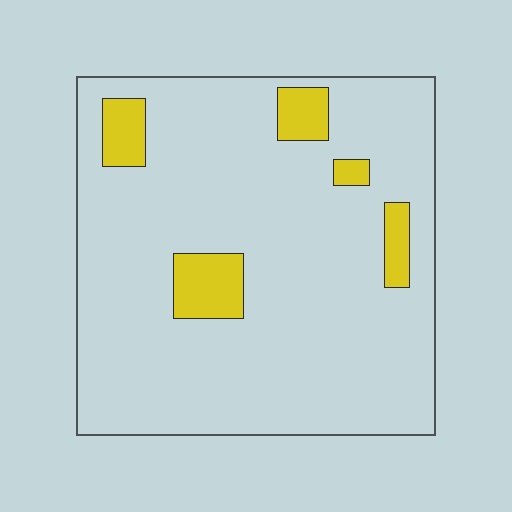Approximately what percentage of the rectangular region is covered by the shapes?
Approximately 10%.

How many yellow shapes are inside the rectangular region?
5.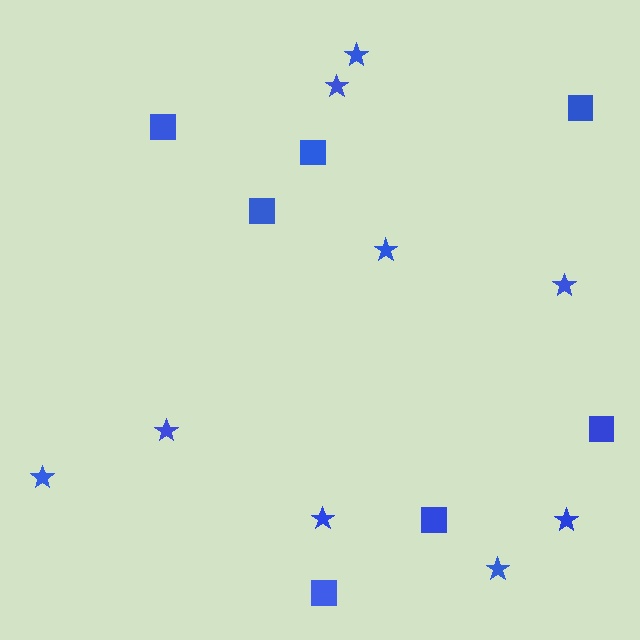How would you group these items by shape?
There are 2 groups: one group of squares (7) and one group of stars (9).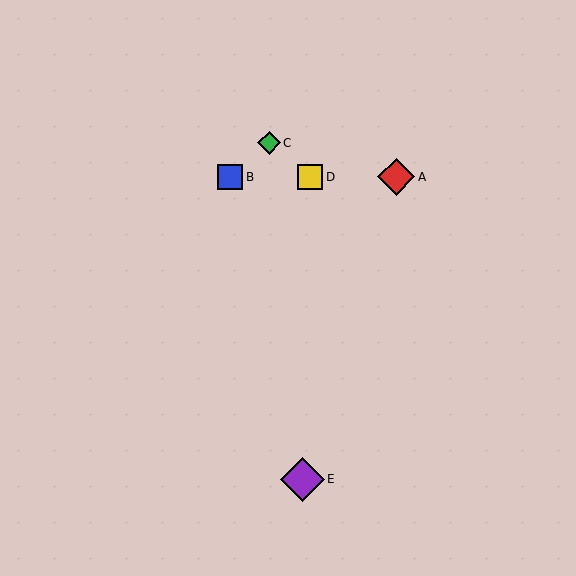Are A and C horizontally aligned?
No, A is at y≈177 and C is at y≈143.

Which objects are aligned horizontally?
Objects A, B, D are aligned horizontally.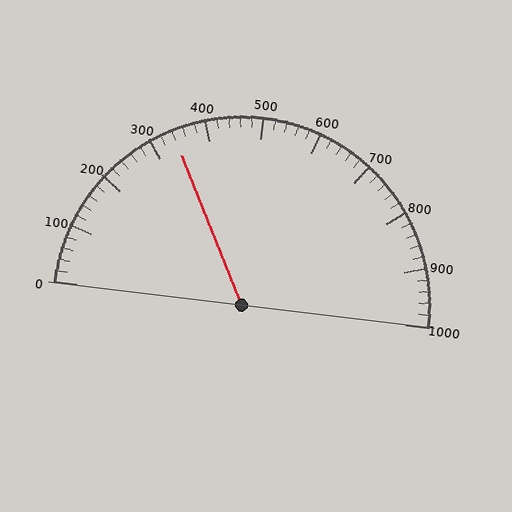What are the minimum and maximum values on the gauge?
The gauge ranges from 0 to 1000.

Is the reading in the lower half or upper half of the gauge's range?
The reading is in the lower half of the range (0 to 1000).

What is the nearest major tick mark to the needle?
The nearest major tick mark is 300.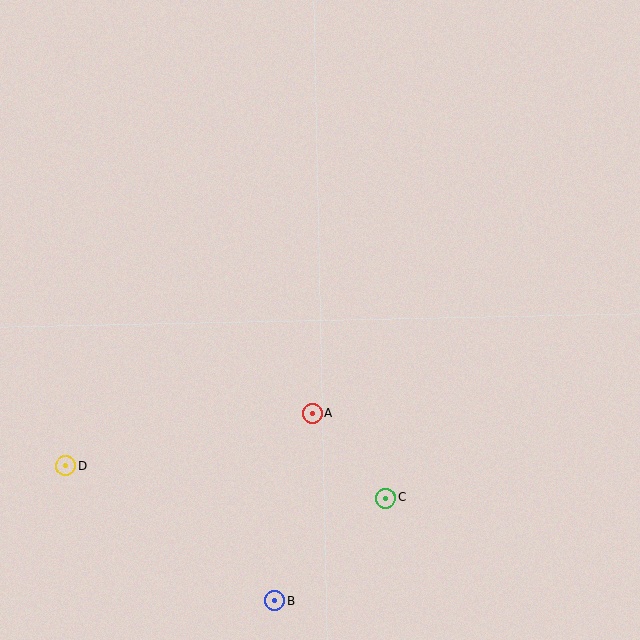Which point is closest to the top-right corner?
Point A is closest to the top-right corner.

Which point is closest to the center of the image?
Point A at (312, 413) is closest to the center.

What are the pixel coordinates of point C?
Point C is at (385, 498).